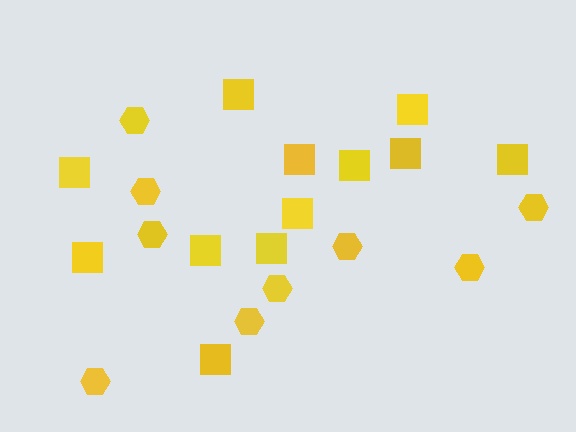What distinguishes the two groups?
There are 2 groups: one group of squares (12) and one group of hexagons (9).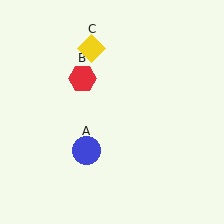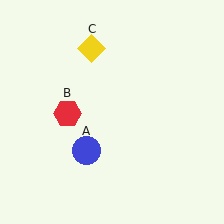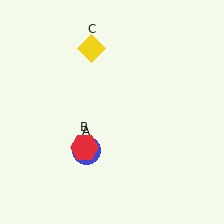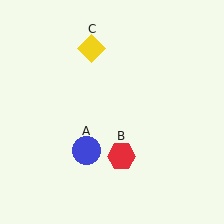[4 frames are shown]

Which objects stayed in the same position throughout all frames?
Blue circle (object A) and yellow diamond (object C) remained stationary.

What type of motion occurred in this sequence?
The red hexagon (object B) rotated counterclockwise around the center of the scene.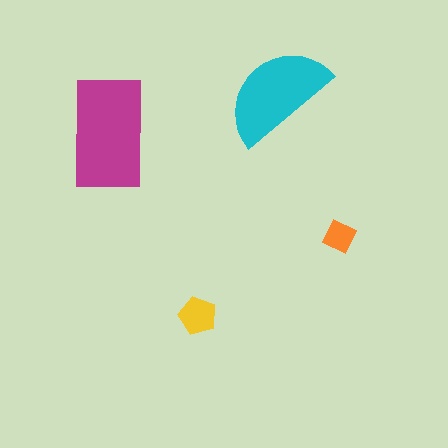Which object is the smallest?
The orange diamond.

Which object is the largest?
The magenta rectangle.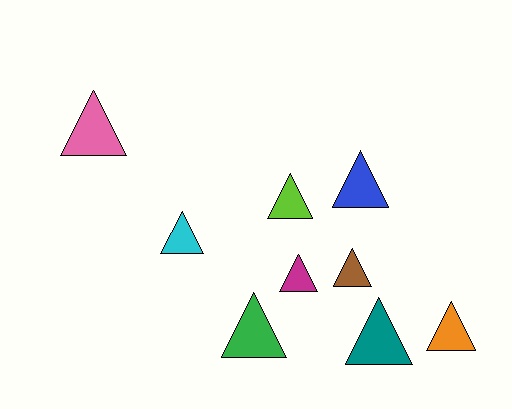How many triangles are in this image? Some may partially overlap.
There are 9 triangles.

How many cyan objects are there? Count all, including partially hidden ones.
There is 1 cyan object.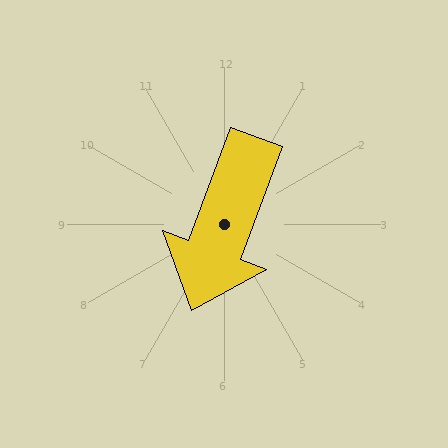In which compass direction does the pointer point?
South.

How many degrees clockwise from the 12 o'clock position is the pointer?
Approximately 200 degrees.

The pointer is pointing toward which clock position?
Roughly 7 o'clock.